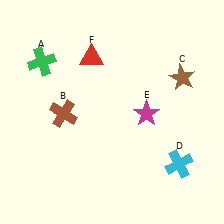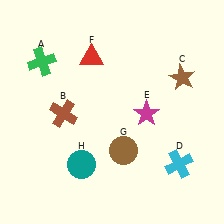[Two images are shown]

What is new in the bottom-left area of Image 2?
A teal circle (H) was added in the bottom-left area of Image 2.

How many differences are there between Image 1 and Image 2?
There are 2 differences between the two images.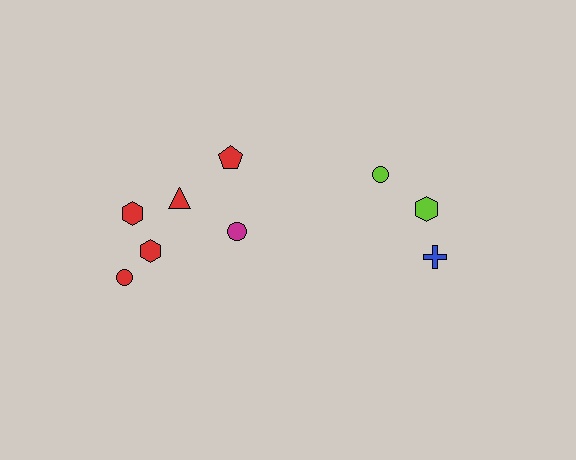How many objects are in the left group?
There are 6 objects.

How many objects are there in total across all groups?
There are 9 objects.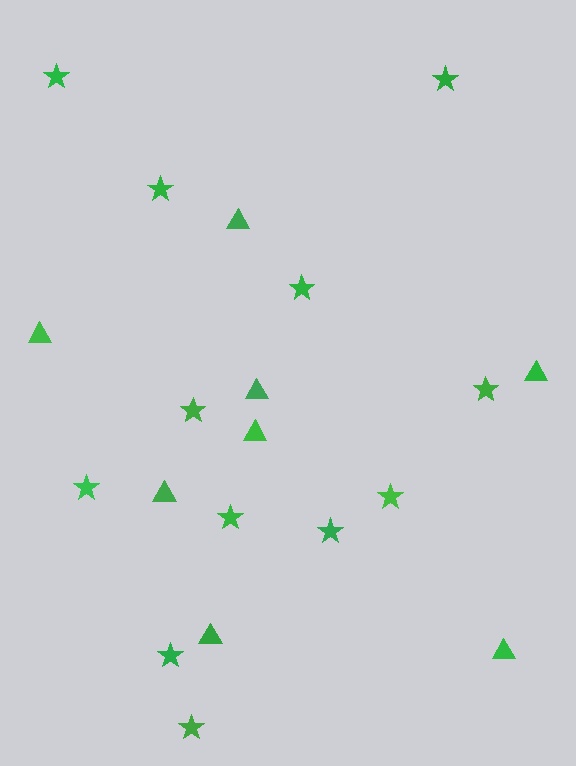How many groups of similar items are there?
There are 2 groups: one group of stars (12) and one group of triangles (8).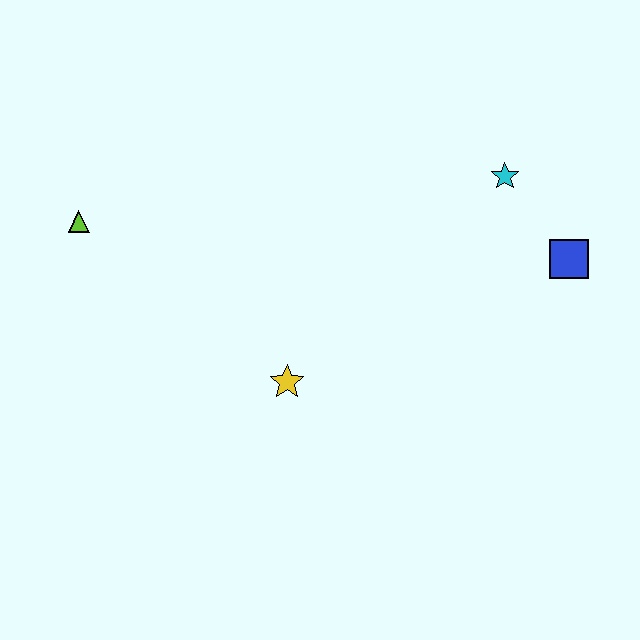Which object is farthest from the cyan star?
The lime triangle is farthest from the cyan star.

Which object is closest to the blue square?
The cyan star is closest to the blue square.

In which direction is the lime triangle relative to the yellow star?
The lime triangle is to the left of the yellow star.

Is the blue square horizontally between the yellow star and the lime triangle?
No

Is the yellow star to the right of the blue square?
No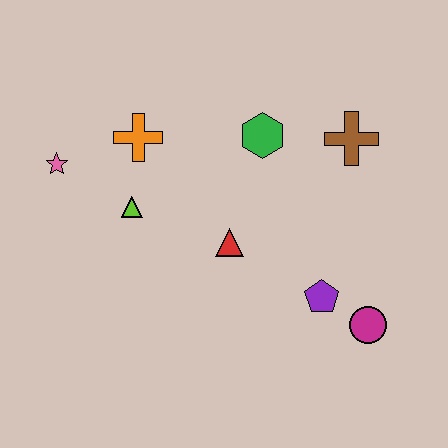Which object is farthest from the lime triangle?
The magenta circle is farthest from the lime triangle.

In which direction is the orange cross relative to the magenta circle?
The orange cross is to the left of the magenta circle.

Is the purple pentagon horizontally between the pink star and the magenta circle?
Yes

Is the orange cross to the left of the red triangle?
Yes